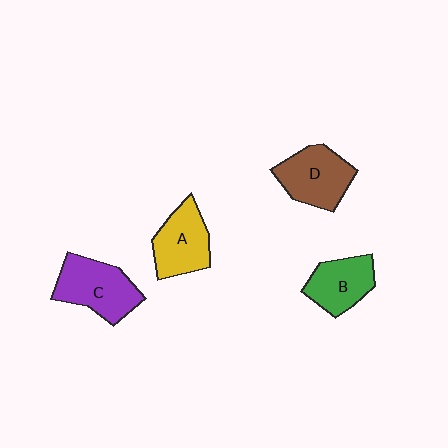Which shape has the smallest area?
Shape B (green).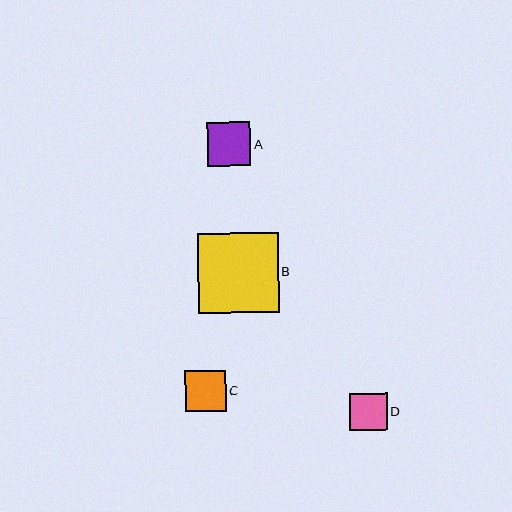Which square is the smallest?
Square D is the smallest with a size of approximately 37 pixels.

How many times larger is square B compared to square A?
Square B is approximately 1.8 times the size of square A.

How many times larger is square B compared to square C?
Square B is approximately 2.0 times the size of square C.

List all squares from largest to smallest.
From largest to smallest: B, A, C, D.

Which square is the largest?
Square B is the largest with a size of approximately 80 pixels.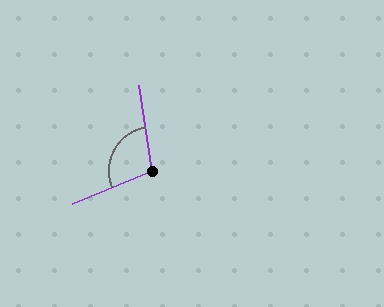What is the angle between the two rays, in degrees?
Approximately 104 degrees.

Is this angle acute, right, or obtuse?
It is obtuse.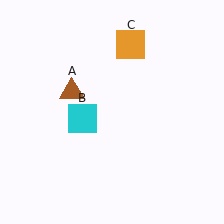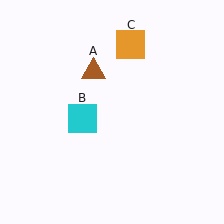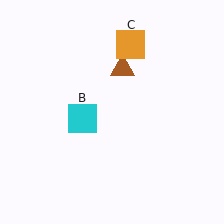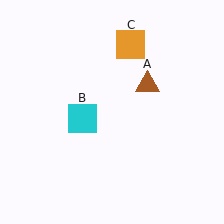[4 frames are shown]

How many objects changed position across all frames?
1 object changed position: brown triangle (object A).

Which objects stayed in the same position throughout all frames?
Cyan square (object B) and orange square (object C) remained stationary.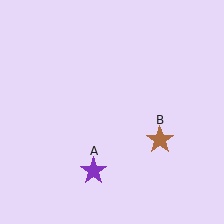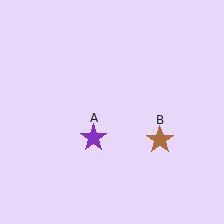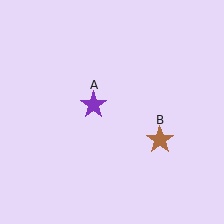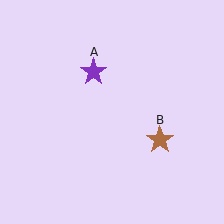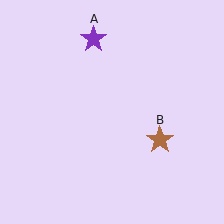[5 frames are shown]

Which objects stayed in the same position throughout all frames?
Brown star (object B) remained stationary.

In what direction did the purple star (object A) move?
The purple star (object A) moved up.